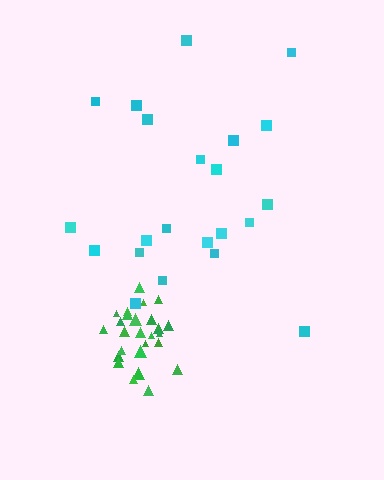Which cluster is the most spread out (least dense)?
Cyan.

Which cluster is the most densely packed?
Green.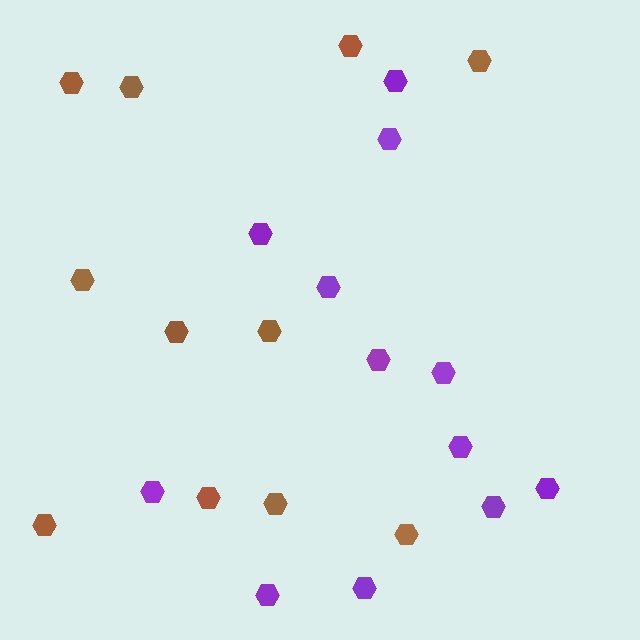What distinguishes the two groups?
There are 2 groups: one group of purple hexagons (12) and one group of brown hexagons (11).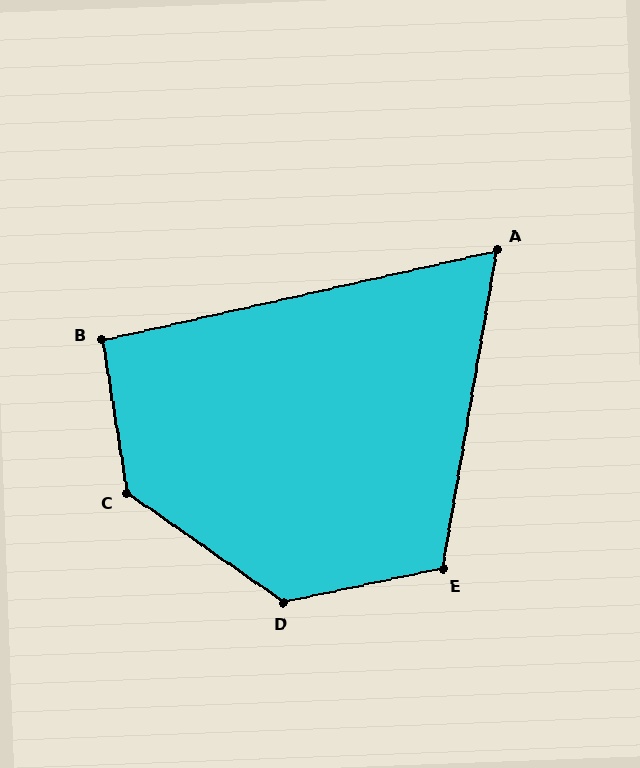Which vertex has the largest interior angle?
C, at approximately 134 degrees.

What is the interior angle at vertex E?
Approximately 112 degrees (obtuse).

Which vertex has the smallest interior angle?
A, at approximately 67 degrees.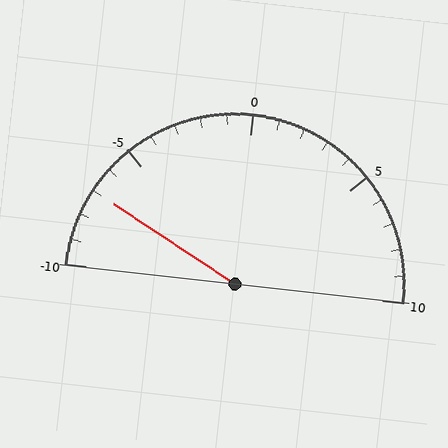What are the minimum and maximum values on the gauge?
The gauge ranges from -10 to 10.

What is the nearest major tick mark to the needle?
The nearest major tick mark is -5.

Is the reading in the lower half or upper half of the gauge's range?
The reading is in the lower half of the range (-10 to 10).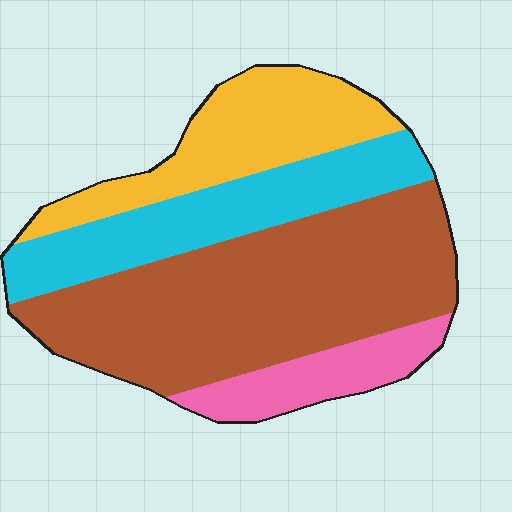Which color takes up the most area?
Brown, at roughly 45%.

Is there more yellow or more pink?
Yellow.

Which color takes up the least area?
Pink, at roughly 10%.